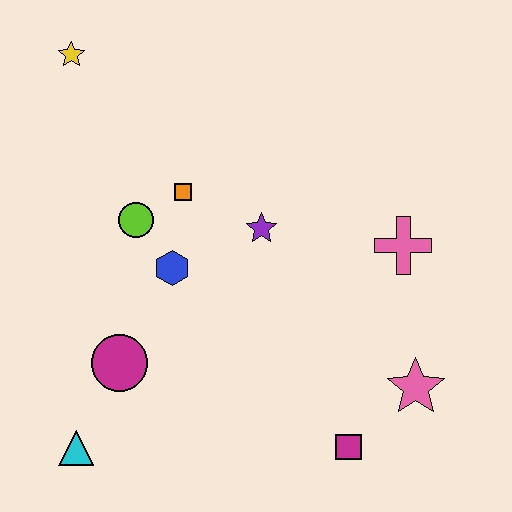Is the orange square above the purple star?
Yes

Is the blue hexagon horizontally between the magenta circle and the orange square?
Yes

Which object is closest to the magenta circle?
The cyan triangle is closest to the magenta circle.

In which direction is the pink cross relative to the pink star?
The pink cross is above the pink star.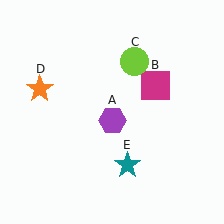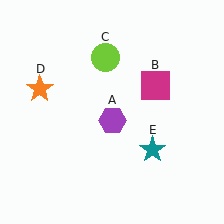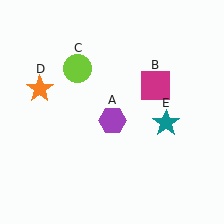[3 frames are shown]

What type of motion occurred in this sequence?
The lime circle (object C), teal star (object E) rotated counterclockwise around the center of the scene.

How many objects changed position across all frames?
2 objects changed position: lime circle (object C), teal star (object E).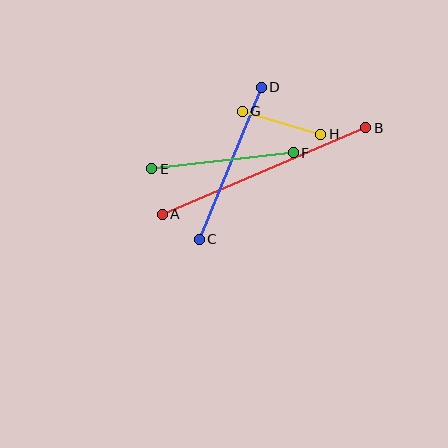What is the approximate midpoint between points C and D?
The midpoint is at approximately (230, 163) pixels.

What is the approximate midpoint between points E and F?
The midpoint is at approximately (222, 161) pixels.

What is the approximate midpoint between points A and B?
The midpoint is at approximately (264, 171) pixels.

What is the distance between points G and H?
The distance is approximately 82 pixels.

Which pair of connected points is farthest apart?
Points A and B are farthest apart.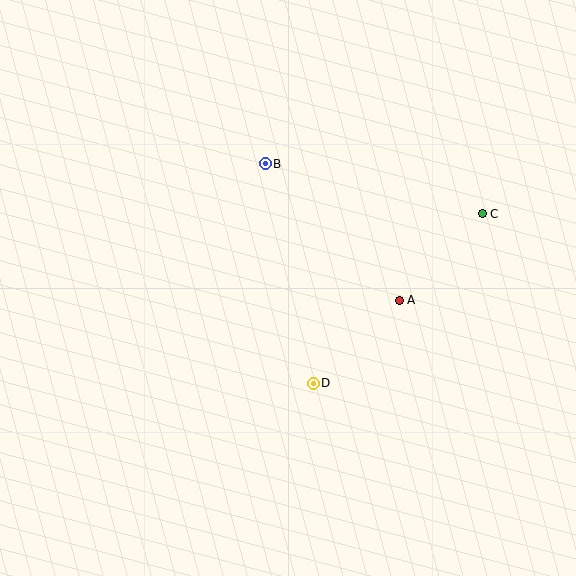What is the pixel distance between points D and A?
The distance between D and A is 120 pixels.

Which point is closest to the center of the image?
Point D at (313, 383) is closest to the center.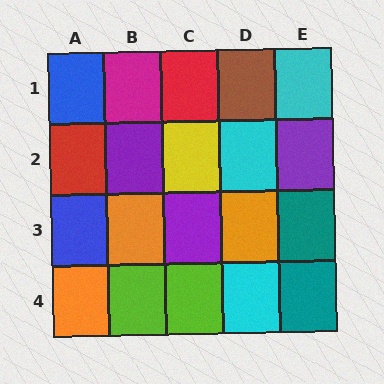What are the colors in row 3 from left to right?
Blue, orange, purple, orange, teal.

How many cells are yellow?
1 cell is yellow.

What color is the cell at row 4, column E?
Teal.